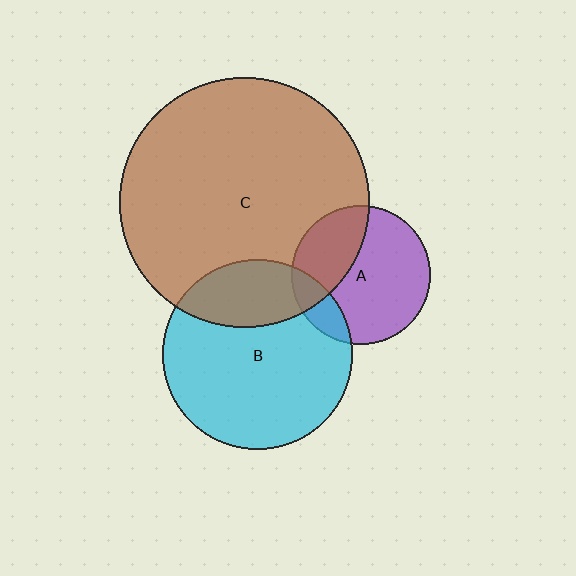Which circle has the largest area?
Circle C (brown).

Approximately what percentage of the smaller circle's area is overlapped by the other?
Approximately 15%.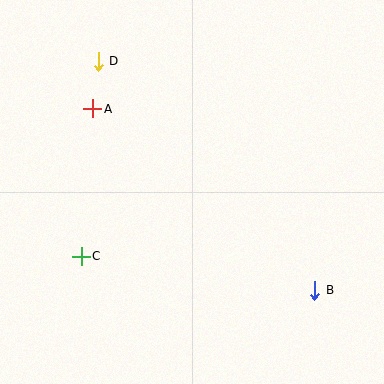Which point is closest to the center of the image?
Point C at (81, 256) is closest to the center.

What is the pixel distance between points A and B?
The distance between A and B is 286 pixels.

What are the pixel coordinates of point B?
Point B is at (315, 290).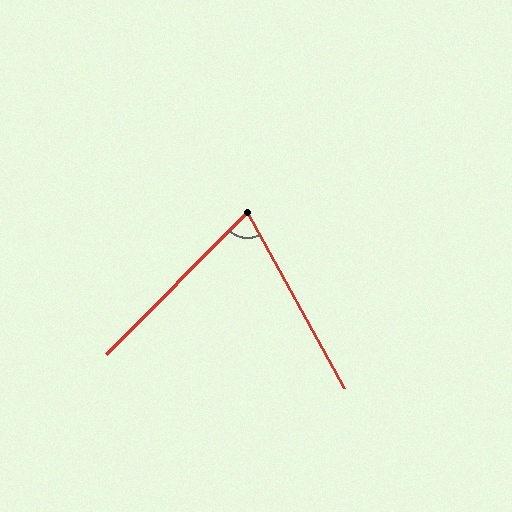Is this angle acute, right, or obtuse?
It is acute.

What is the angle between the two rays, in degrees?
Approximately 74 degrees.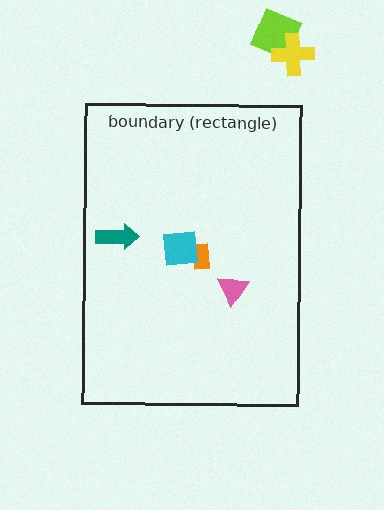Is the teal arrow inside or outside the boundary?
Inside.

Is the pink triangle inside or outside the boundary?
Inside.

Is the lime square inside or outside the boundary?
Outside.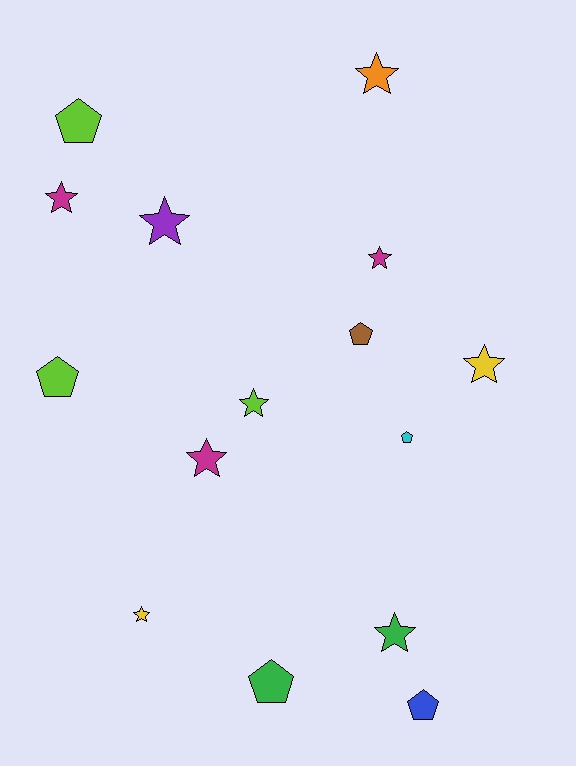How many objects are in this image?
There are 15 objects.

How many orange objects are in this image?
There is 1 orange object.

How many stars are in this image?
There are 9 stars.